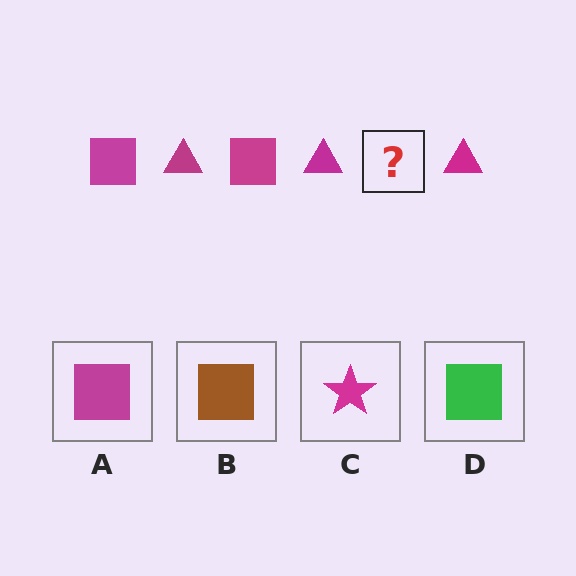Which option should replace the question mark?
Option A.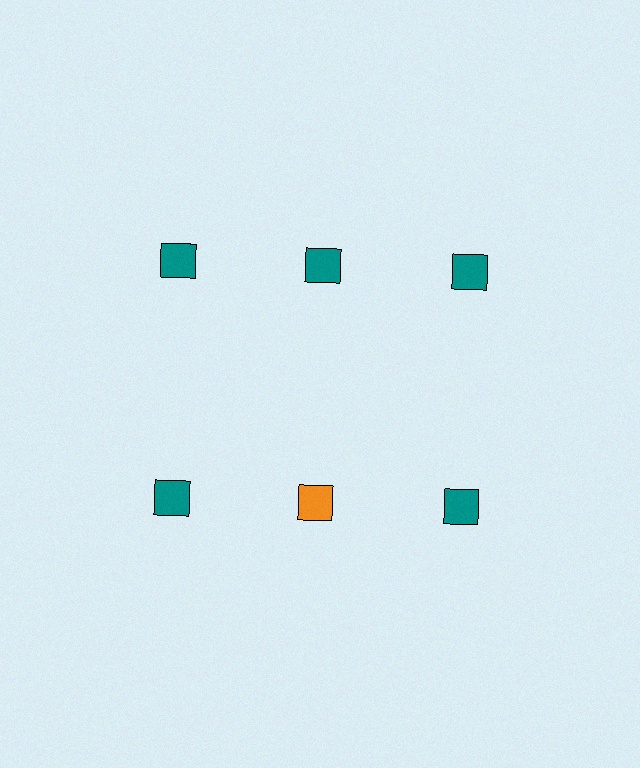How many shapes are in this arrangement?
There are 6 shapes arranged in a grid pattern.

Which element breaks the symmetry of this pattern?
The orange square in the second row, second from left column breaks the symmetry. All other shapes are teal squares.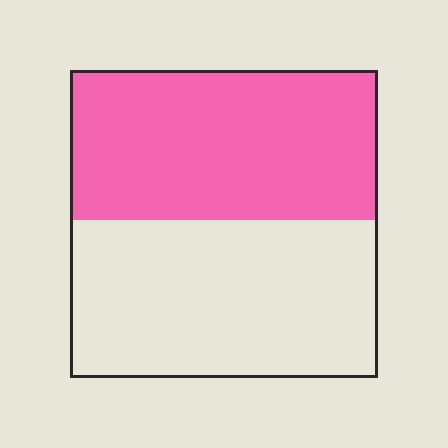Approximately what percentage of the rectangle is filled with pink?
Approximately 50%.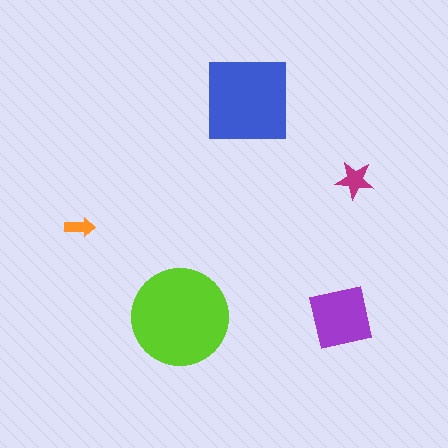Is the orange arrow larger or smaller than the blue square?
Smaller.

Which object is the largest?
The lime circle.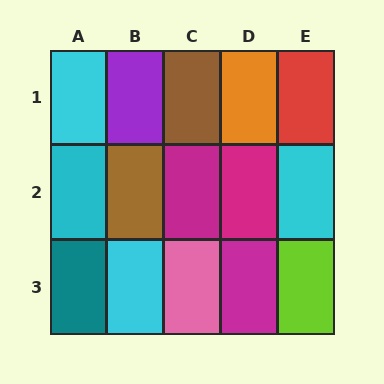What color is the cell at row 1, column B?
Purple.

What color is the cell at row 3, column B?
Cyan.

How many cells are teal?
1 cell is teal.